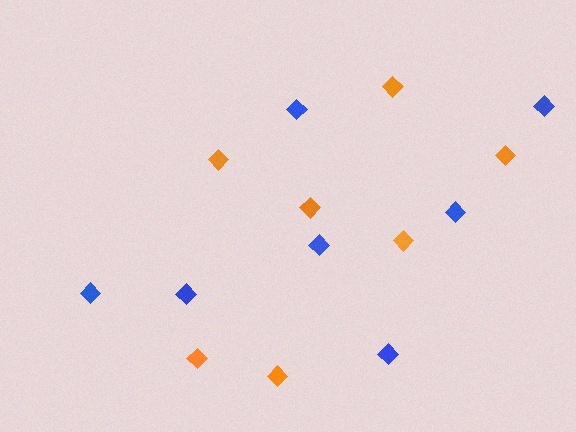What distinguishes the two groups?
There are 2 groups: one group of blue diamonds (7) and one group of orange diamonds (7).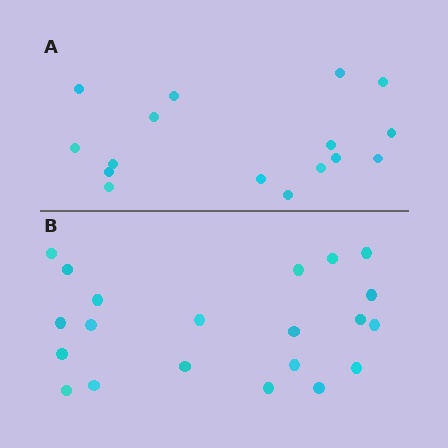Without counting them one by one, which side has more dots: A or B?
Region B (the bottom region) has more dots.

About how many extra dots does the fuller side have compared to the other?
Region B has about 5 more dots than region A.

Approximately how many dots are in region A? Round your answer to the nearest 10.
About 20 dots. (The exact count is 16, which rounds to 20.)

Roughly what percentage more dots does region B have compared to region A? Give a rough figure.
About 30% more.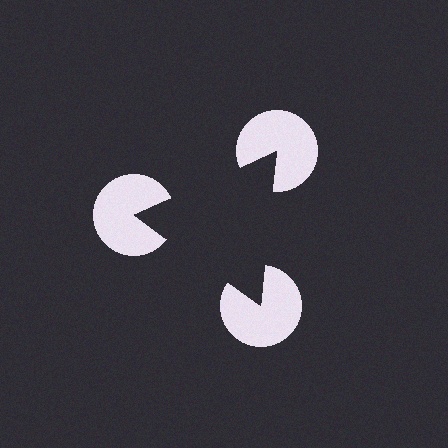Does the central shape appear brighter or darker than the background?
It typically appears slightly darker than the background, even though no actual brightness change is drawn.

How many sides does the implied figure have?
3 sides.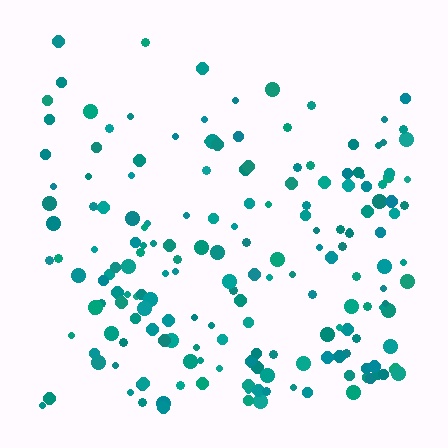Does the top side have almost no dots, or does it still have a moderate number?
Still a moderate number, just noticeably fewer than the bottom.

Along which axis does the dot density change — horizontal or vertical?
Vertical.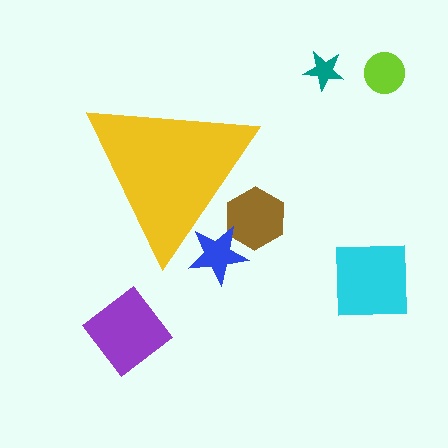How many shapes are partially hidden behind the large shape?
2 shapes are partially hidden.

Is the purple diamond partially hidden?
No, the purple diamond is fully visible.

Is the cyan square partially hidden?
No, the cyan square is fully visible.